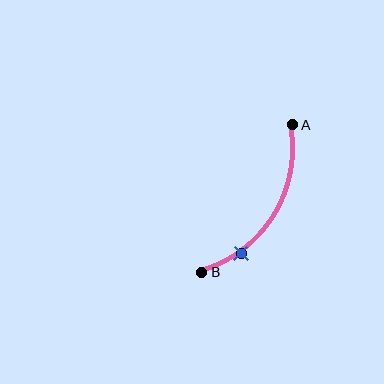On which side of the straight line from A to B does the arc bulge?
The arc bulges to the right of the straight line connecting A and B.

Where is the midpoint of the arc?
The arc midpoint is the point on the curve farthest from the straight line joining A and B. It sits to the right of that line.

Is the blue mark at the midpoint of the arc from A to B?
No. The blue mark lies on the arc but is closer to endpoint B. The arc midpoint would be at the point on the curve equidistant along the arc from both A and B.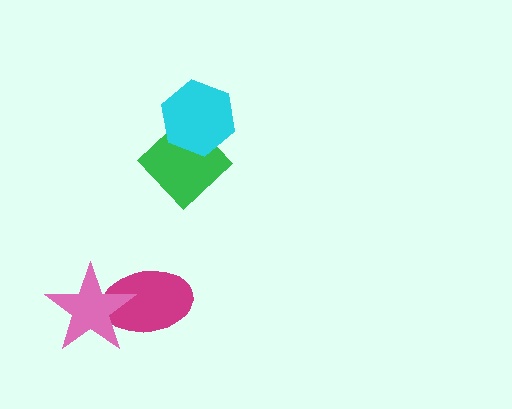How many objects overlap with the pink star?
1 object overlaps with the pink star.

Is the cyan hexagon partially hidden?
No, no other shape covers it.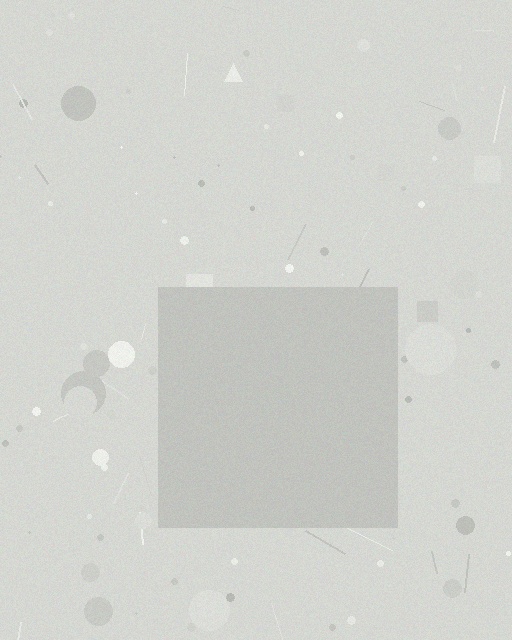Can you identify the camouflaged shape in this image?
The camouflaged shape is a square.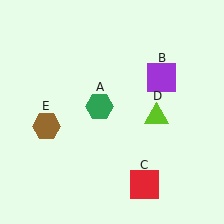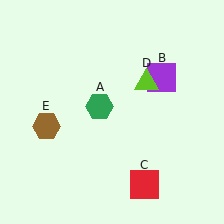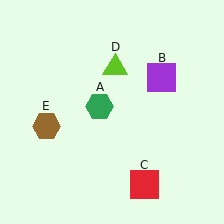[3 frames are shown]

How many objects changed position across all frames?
1 object changed position: lime triangle (object D).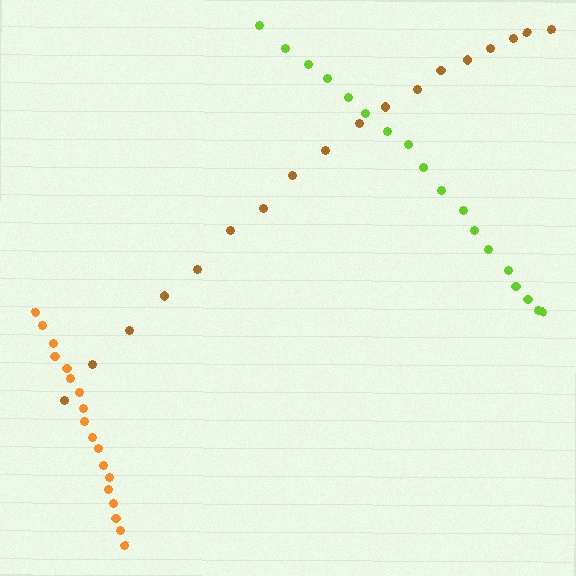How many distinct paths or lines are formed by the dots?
There are 3 distinct paths.